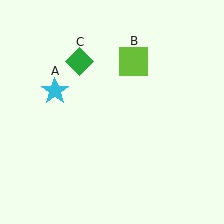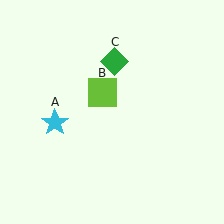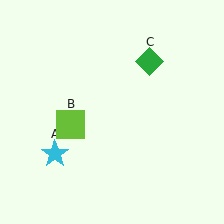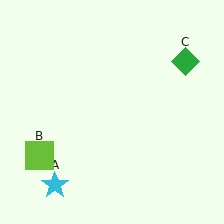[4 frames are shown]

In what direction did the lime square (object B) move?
The lime square (object B) moved down and to the left.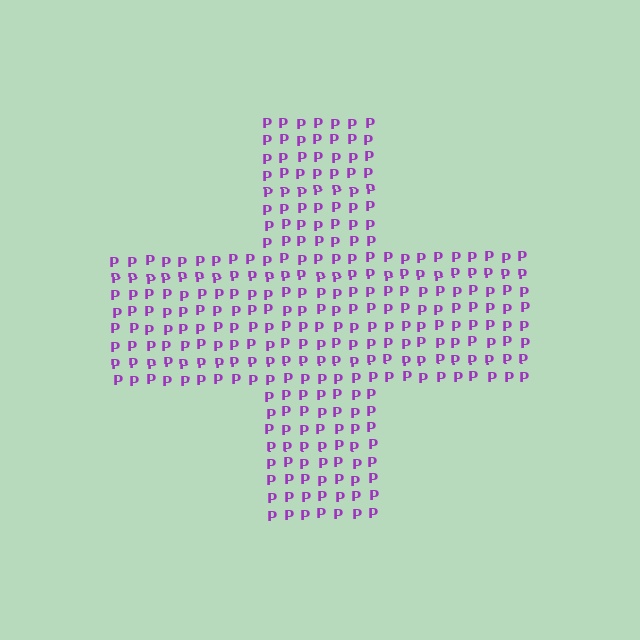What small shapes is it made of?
It is made of small letter P's.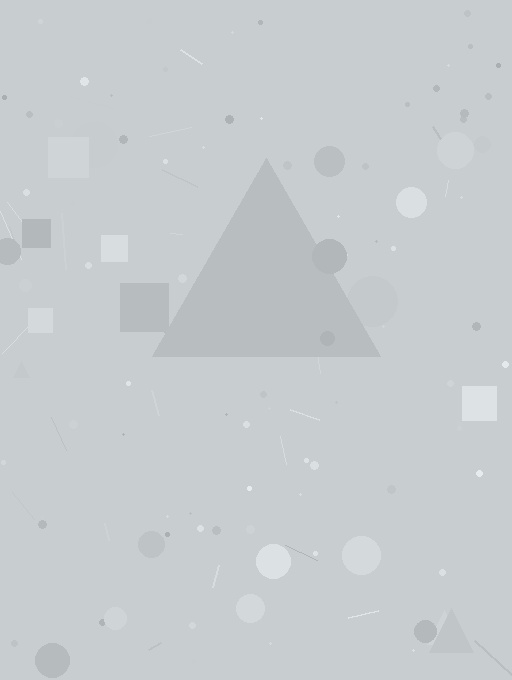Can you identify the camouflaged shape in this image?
The camouflaged shape is a triangle.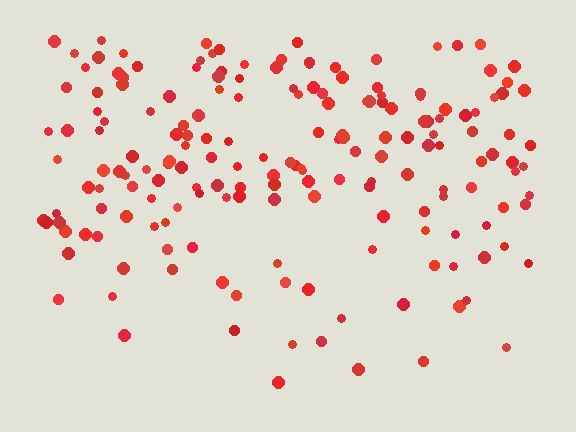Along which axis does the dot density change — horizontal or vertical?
Vertical.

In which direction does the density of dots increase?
From bottom to top, with the top side densest.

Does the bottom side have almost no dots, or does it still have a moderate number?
Still a moderate number, just noticeably fewer than the top.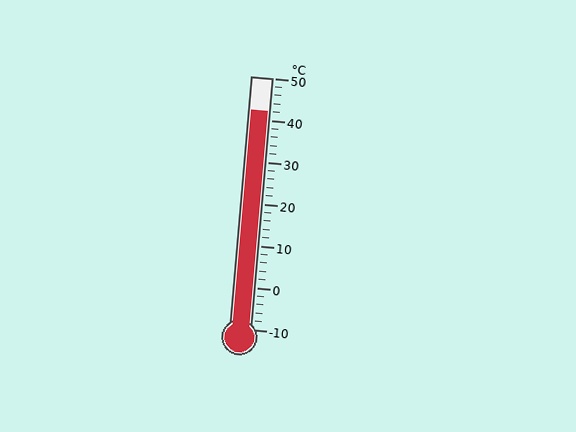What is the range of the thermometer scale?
The thermometer scale ranges from -10°C to 50°C.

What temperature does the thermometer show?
The thermometer shows approximately 42°C.